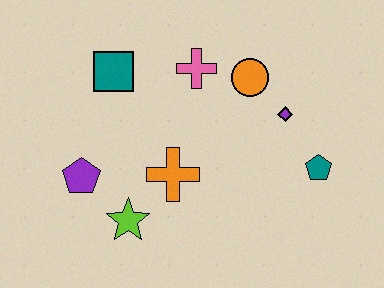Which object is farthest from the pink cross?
The lime star is farthest from the pink cross.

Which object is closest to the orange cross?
The lime star is closest to the orange cross.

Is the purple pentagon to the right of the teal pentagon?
No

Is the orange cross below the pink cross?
Yes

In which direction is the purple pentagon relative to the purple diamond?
The purple pentagon is to the left of the purple diamond.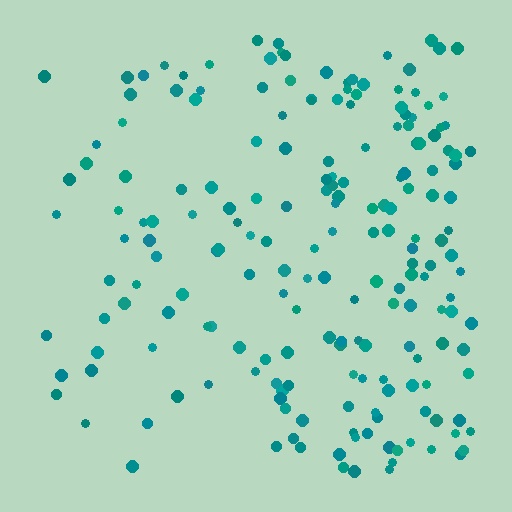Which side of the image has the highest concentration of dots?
The right.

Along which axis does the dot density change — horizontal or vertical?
Horizontal.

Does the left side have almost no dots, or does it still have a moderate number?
Still a moderate number, just noticeably fewer than the right.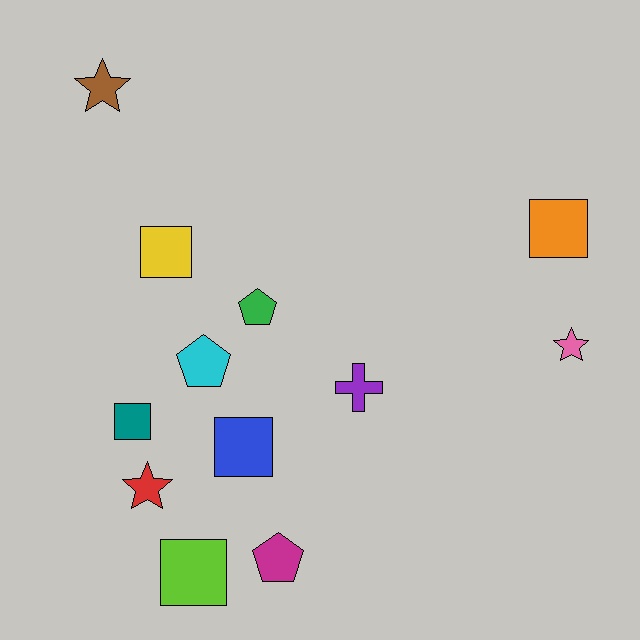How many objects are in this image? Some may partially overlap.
There are 12 objects.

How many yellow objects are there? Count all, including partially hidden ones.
There is 1 yellow object.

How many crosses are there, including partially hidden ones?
There is 1 cross.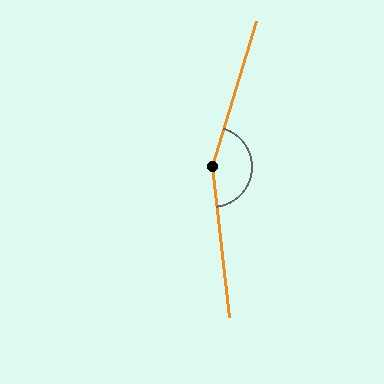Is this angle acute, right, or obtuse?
It is obtuse.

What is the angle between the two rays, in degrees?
Approximately 157 degrees.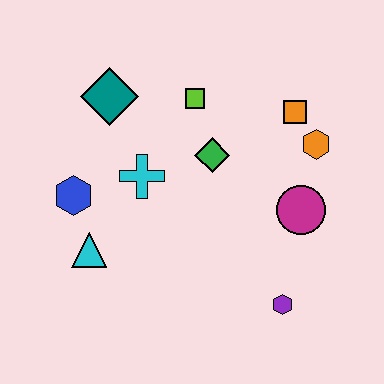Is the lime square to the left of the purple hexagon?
Yes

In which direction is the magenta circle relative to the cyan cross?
The magenta circle is to the right of the cyan cross.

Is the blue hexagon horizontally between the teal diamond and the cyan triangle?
No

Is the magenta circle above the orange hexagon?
No